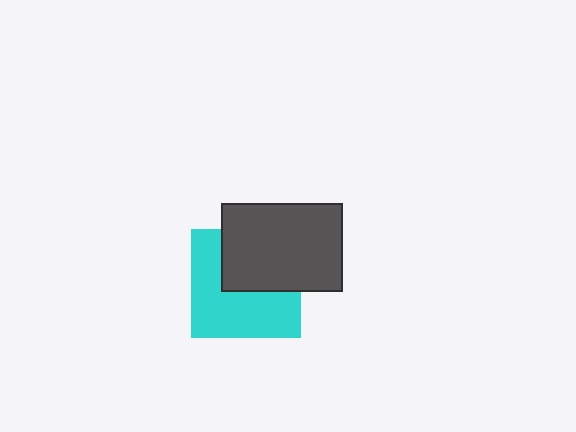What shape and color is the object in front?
The object in front is a dark gray rectangle.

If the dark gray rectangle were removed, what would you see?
You would see the complete cyan square.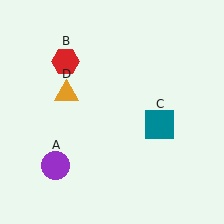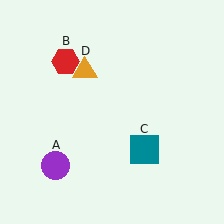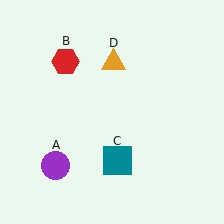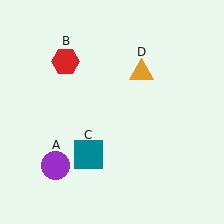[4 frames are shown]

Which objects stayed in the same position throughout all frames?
Purple circle (object A) and red hexagon (object B) remained stationary.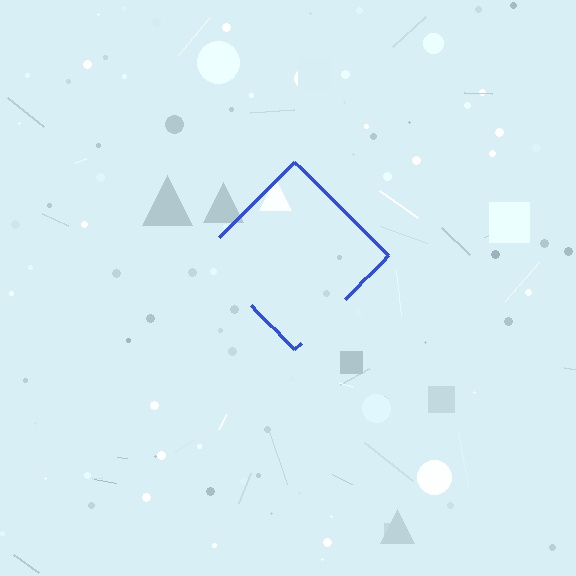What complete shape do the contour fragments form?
The contour fragments form a diamond.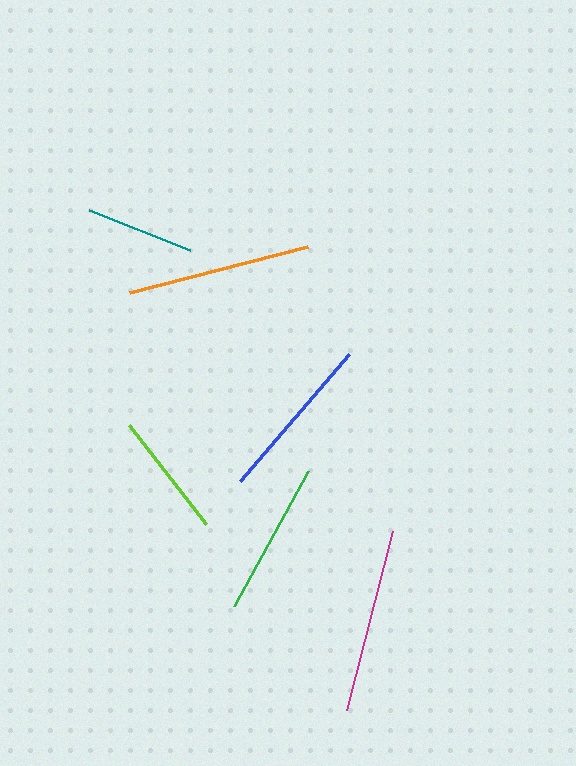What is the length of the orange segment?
The orange segment is approximately 185 pixels long.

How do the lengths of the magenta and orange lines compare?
The magenta and orange lines are approximately the same length.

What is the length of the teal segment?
The teal segment is approximately 109 pixels long.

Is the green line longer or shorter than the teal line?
The green line is longer than the teal line.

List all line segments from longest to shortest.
From longest to shortest: magenta, orange, blue, green, lime, teal.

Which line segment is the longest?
The magenta line is the longest at approximately 186 pixels.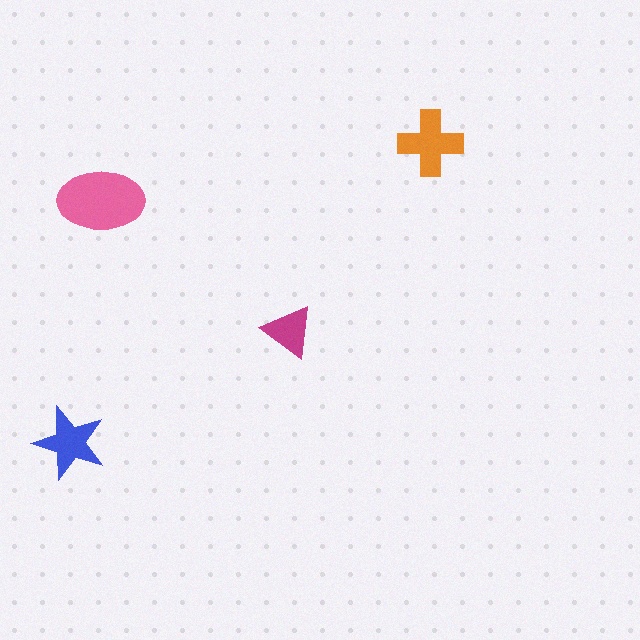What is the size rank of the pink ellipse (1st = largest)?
1st.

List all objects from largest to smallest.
The pink ellipse, the orange cross, the blue star, the magenta triangle.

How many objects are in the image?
There are 4 objects in the image.